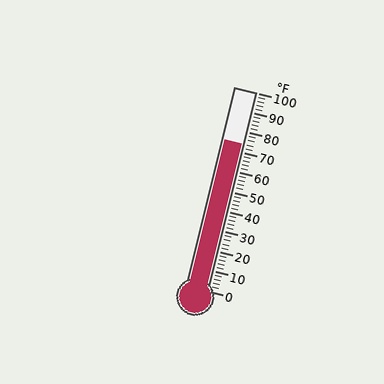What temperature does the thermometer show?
The thermometer shows approximately 74°F.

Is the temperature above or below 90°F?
The temperature is below 90°F.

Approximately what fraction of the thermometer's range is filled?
The thermometer is filled to approximately 75% of its range.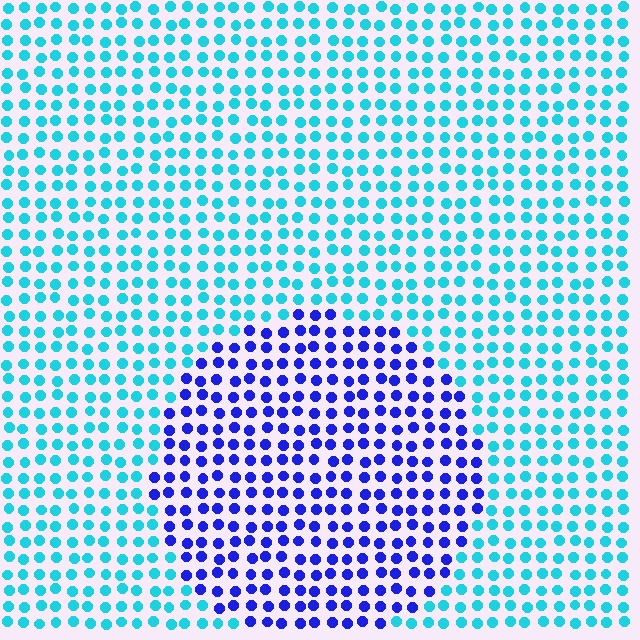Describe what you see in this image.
The image is filled with small cyan elements in a uniform arrangement. A circle-shaped region is visible where the elements are tinted to a slightly different hue, forming a subtle color boundary.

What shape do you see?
I see a circle.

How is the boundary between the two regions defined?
The boundary is defined purely by a slight shift in hue (about 55 degrees). Spacing, size, and orientation are identical on both sides.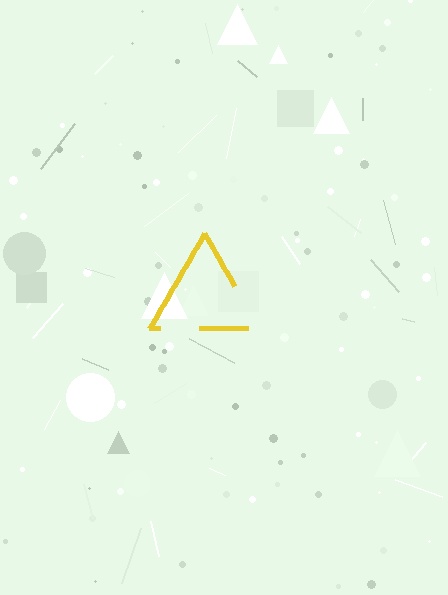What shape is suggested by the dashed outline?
The dashed outline suggests a triangle.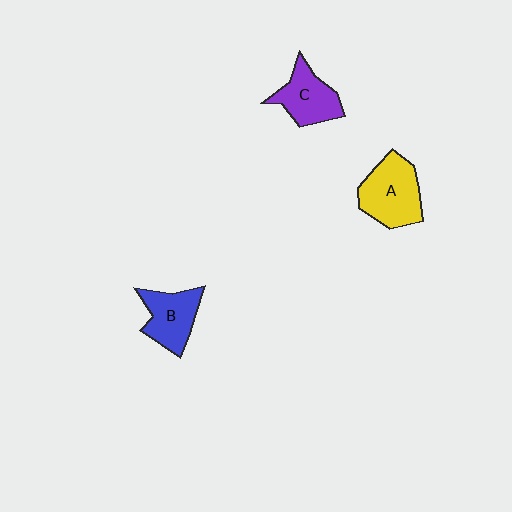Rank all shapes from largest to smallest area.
From largest to smallest: A (yellow), B (blue), C (purple).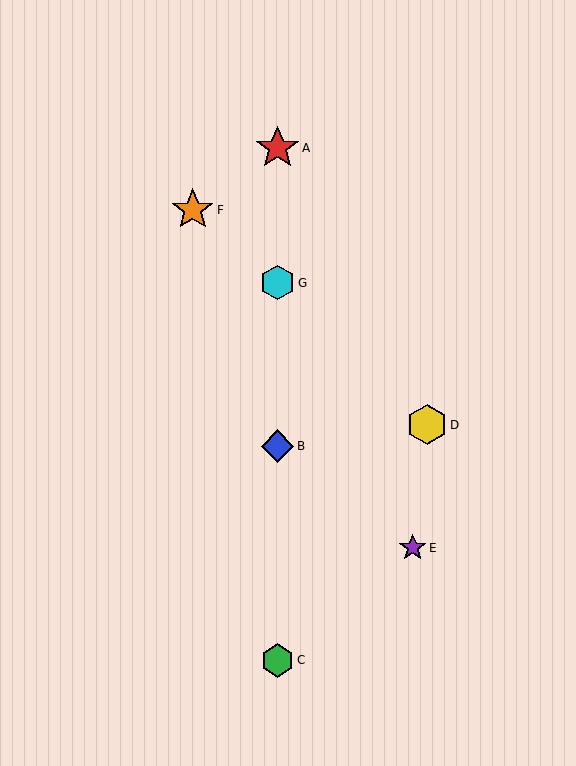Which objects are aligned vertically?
Objects A, B, C, G are aligned vertically.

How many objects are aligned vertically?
4 objects (A, B, C, G) are aligned vertically.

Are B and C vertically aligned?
Yes, both are at x≈277.